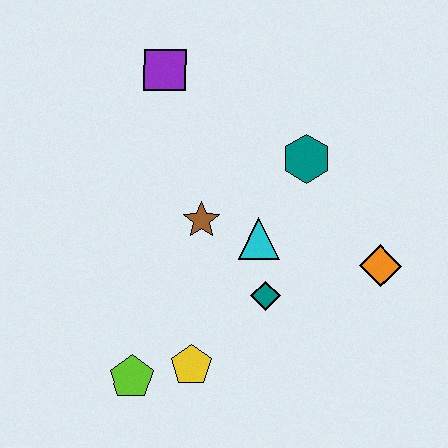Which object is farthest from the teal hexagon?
The lime pentagon is farthest from the teal hexagon.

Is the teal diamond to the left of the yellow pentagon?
No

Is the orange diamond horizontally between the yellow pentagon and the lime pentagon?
No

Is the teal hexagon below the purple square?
Yes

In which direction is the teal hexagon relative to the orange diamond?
The teal hexagon is above the orange diamond.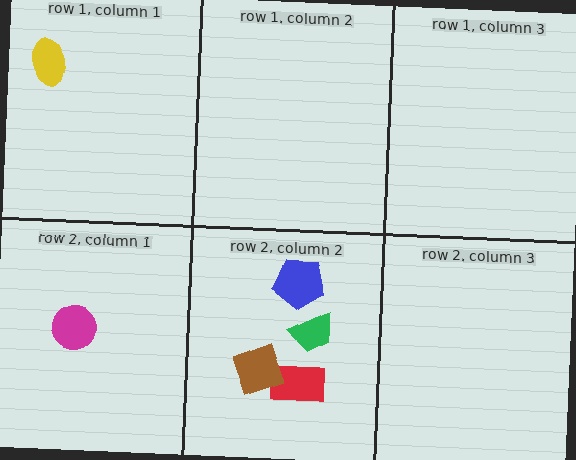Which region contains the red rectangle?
The row 2, column 2 region.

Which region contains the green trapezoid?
The row 2, column 2 region.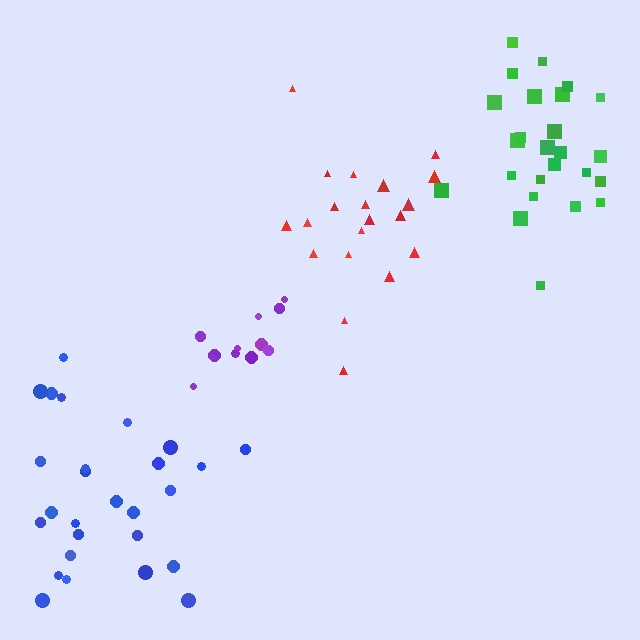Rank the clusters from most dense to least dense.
purple, green, red, blue.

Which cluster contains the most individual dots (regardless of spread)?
Blue (27).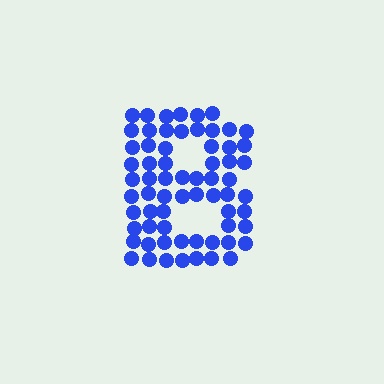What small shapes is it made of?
It is made of small circles.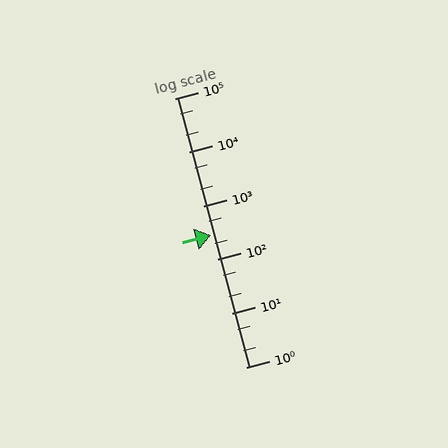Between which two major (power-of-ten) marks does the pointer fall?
The pointer is between 100 and 1000.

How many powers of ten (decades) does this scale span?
The scale spans 5 decades, from 1 to 100000.